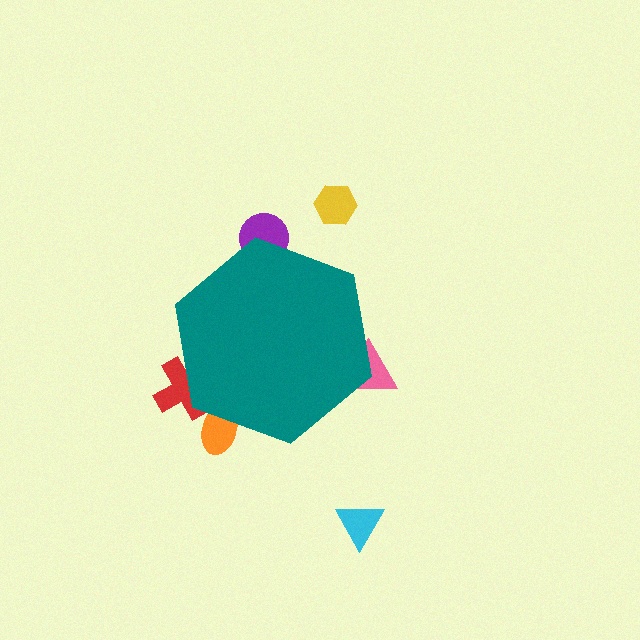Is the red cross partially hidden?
Yes, the red cross is partially hidden behind the teal hexagon.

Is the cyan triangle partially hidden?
No, the cyan triangle is fully visible.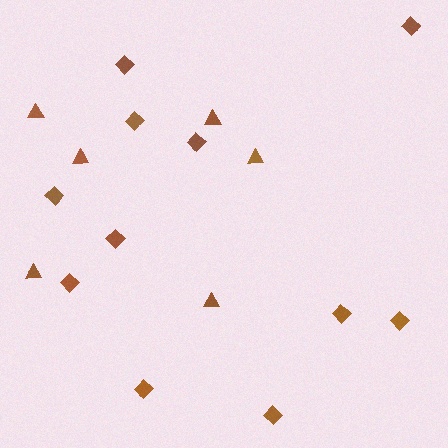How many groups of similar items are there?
There are 2 groups: one group of diamonds (11) and one group of triangles (6).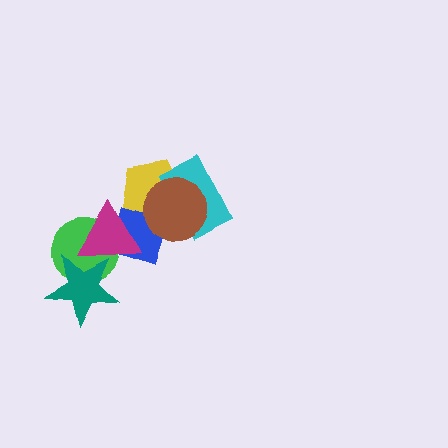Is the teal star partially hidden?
Yes, it is partially covered by another shape.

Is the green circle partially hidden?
Yes, it is partially covered by another shape.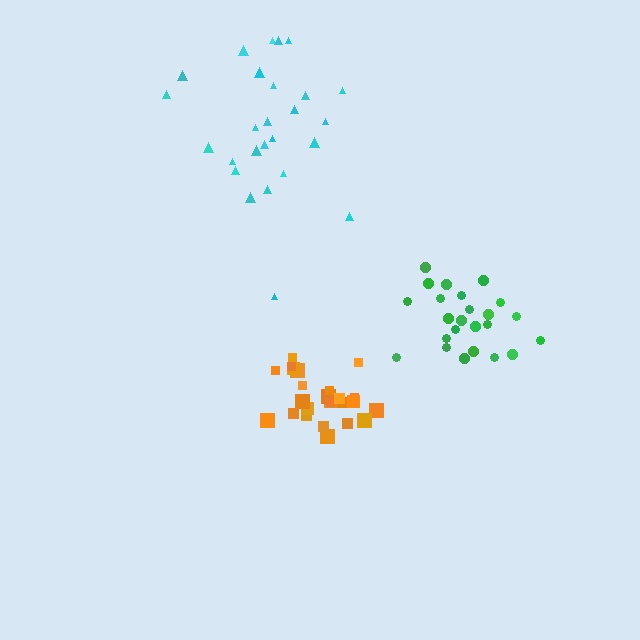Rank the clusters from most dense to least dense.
orange, green, cyan.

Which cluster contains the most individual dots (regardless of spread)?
Cyan (27).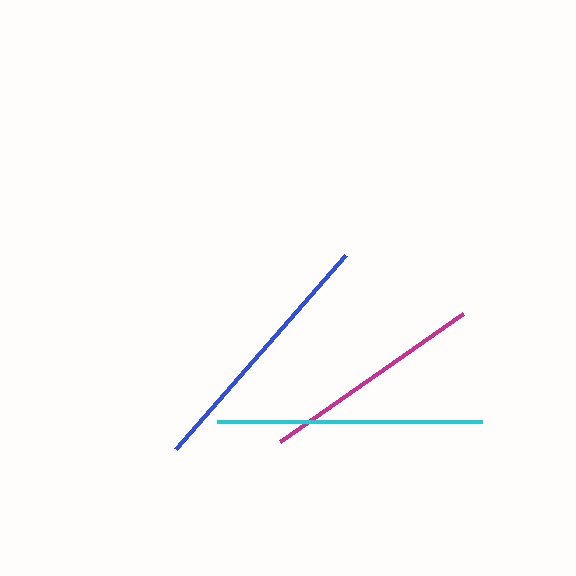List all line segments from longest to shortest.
From longest to shortest: cyan, blue, magenta.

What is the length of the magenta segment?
The magenta segment is approximately 224 pixels long.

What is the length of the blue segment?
The blue segment is approximately 259 pixels long.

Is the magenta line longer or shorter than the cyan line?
The cyan line is longer than the magenta line.